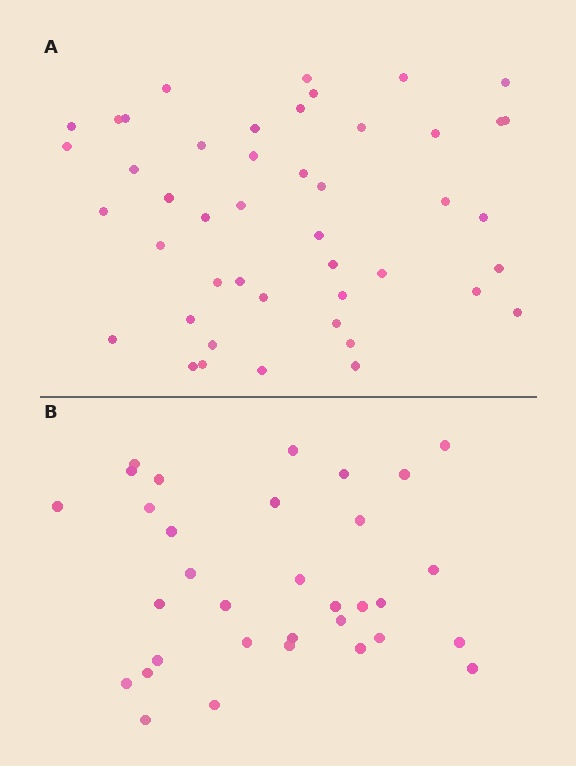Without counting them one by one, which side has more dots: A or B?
Region A (the top region) has more dots.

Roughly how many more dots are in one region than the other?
Region A has approximately 15 more dots than region B.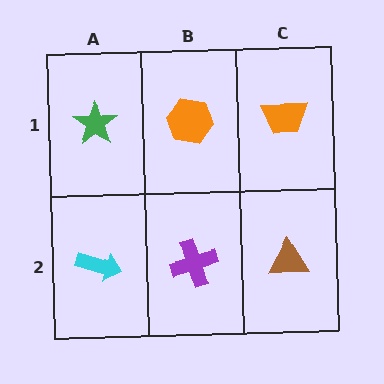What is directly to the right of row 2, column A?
A purple cross.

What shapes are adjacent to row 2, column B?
An orange hexagon (row 1, column B), a cyan arrow (row 2, column A), a brown triangle (row 2, column C).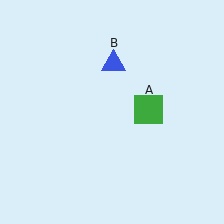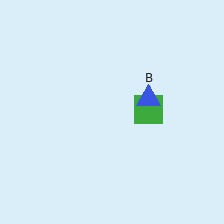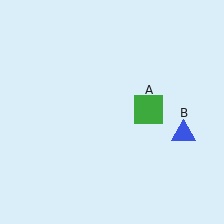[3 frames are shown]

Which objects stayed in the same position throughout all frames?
Green square (object A) remained stationary.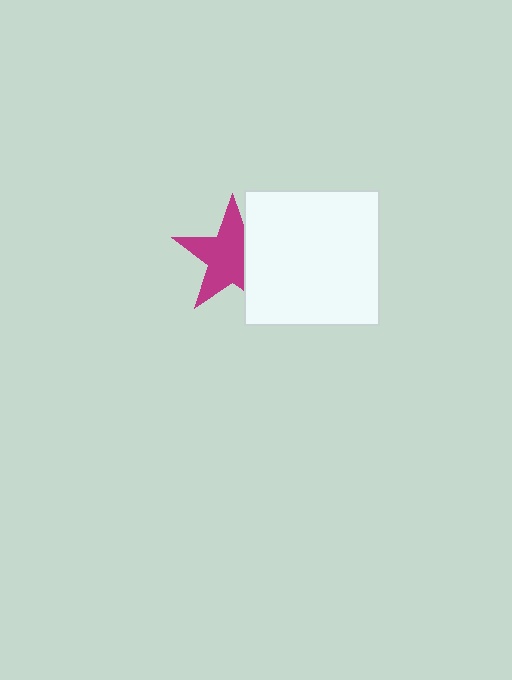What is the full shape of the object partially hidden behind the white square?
The partially hidden object is a magenta star.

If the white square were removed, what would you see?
You would see the complete magenta star.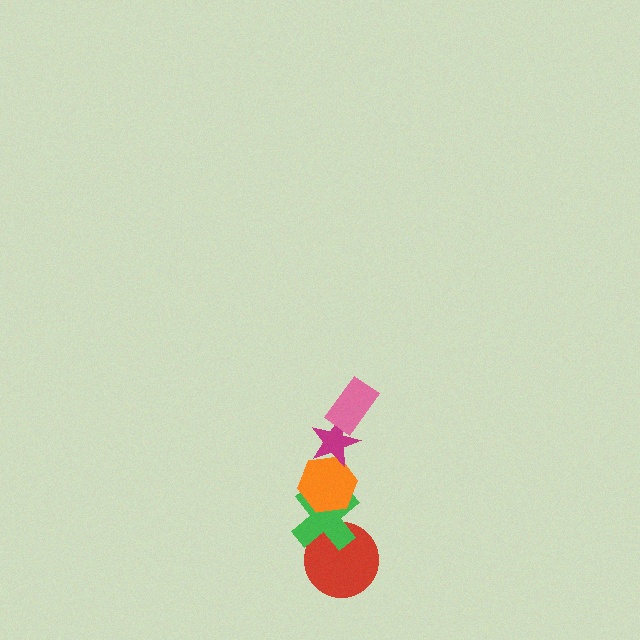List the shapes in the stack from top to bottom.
From top to bottom: the pink rectangle, the magenta star, the orange hexagon, the green cross, the red circle.